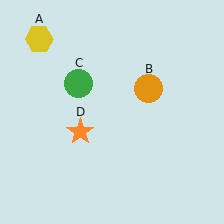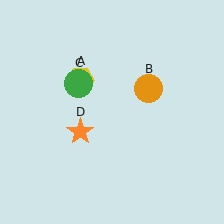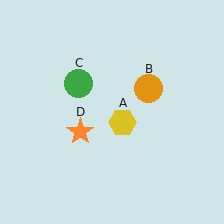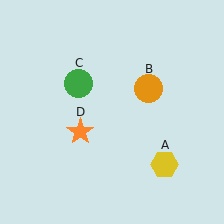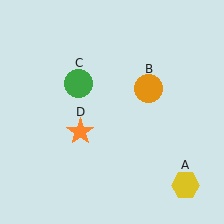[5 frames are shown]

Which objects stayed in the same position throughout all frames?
Orange circle (object B) and green circle (object C) and orange star (object D) remained stationary.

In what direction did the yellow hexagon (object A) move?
The yellow hexagon (object A) moved down and to the right.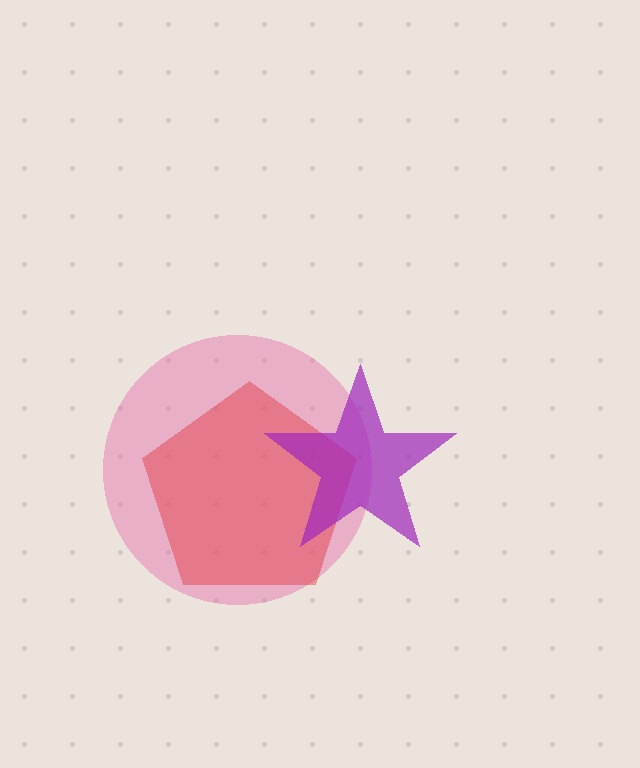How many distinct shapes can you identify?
There are 3 distinct shapes: a pink circle, a red pentagon, a purple star.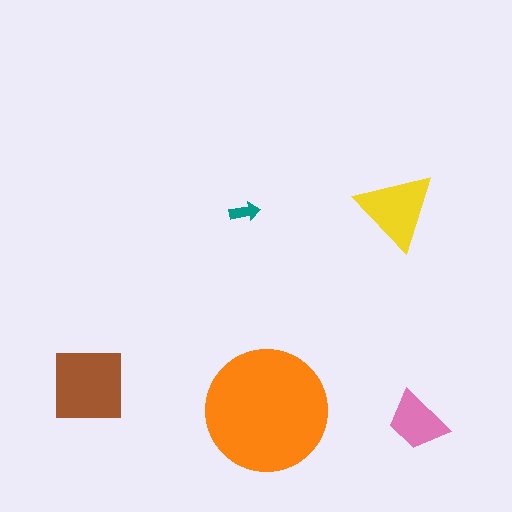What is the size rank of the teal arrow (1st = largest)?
5th.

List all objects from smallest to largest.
The teal arrow, the pink trapezoid, the yellow triangle, the brown square, the orange circle.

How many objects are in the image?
There are 5 objects in the image.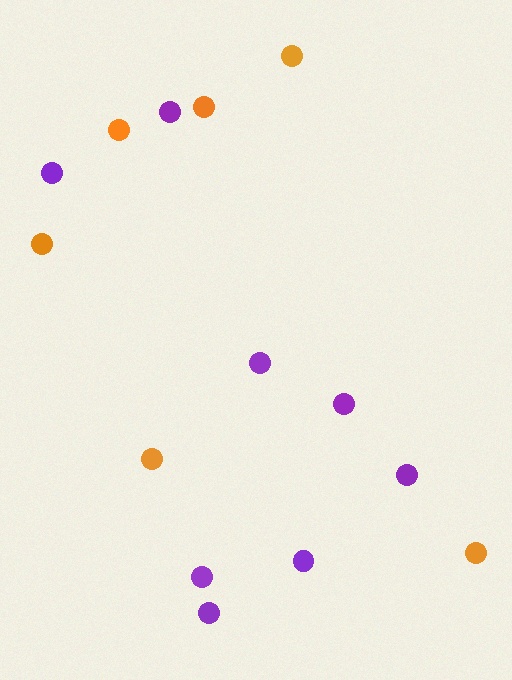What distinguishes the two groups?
There are 2 groups: one group of orange circles (6) and one group of purple circles (8).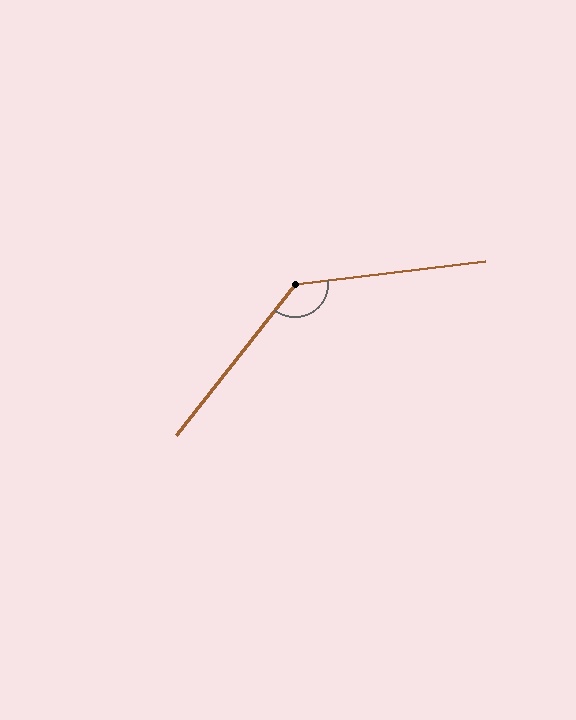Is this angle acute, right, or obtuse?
It is obtuse.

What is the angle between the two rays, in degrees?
Approximately 135 degrees.